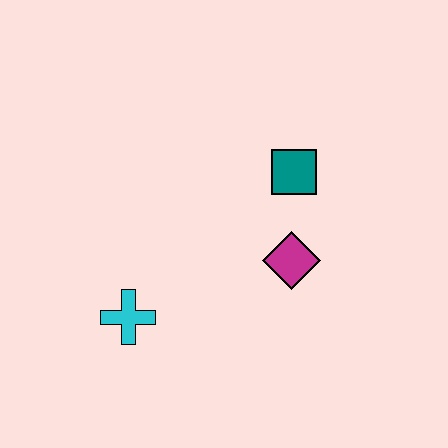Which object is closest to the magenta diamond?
The teal square is closest to the magenta diamond.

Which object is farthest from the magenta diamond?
The cyan cross is farthest from the magenta diamond.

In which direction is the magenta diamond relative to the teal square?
The magenta diamond is below the teal square.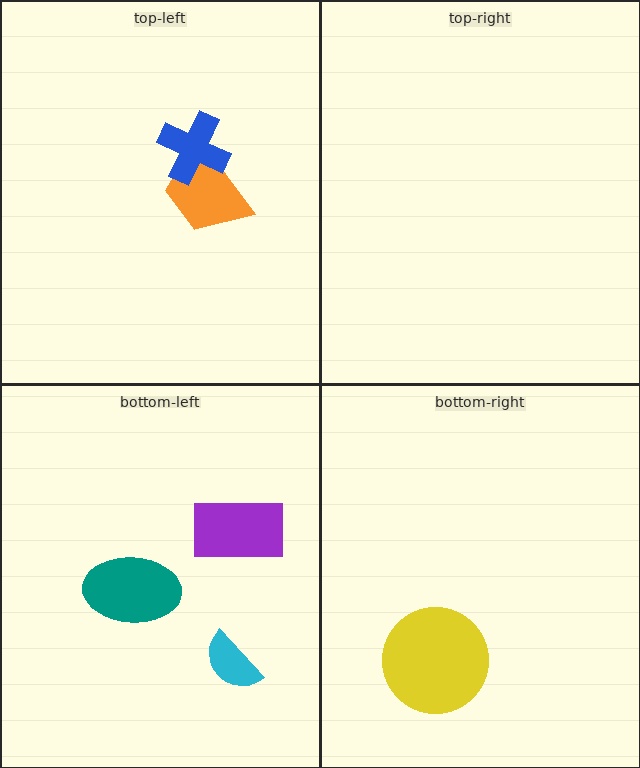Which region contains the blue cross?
The top-left region.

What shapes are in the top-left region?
The orange trapezoid, the blue cross.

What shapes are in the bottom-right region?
The yellow circle.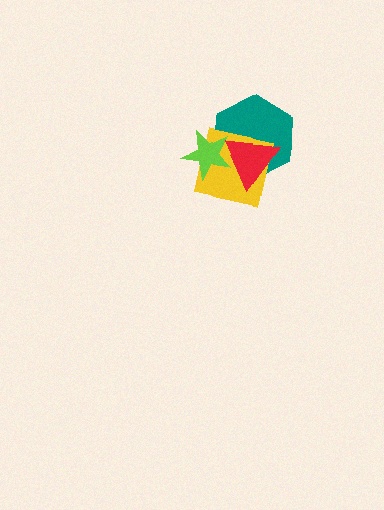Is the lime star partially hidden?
Yes, it is partially covered by another shape.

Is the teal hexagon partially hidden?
Yes, it is partially covered by another shape.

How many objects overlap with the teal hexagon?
3 objects overlap with the teal hexagon.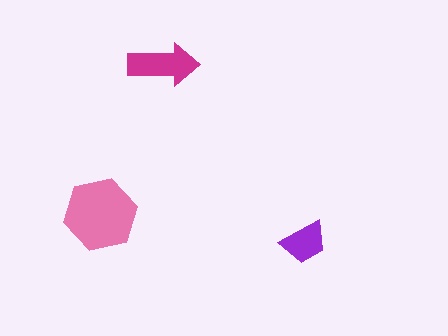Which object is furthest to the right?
The purple trapezoid is rightmost.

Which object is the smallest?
The purple trapezoid.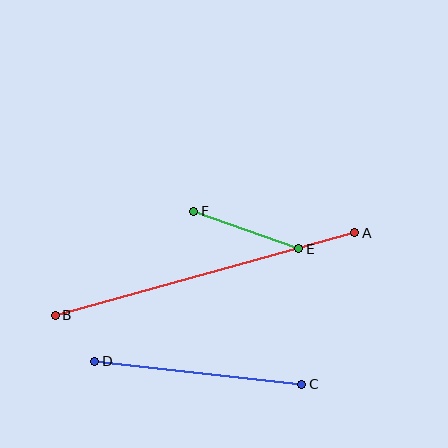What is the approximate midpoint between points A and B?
The midpoint is at approximately (205, 274) pixels.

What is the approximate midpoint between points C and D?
The midpoint is at approximately (198, 373) pixels.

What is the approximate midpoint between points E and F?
The midpoint is at approximately (246, 230) pixels.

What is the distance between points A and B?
The distance is approximately 311 pixels.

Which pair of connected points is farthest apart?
Points A and B are farthest apart.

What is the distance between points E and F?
The distance is approximately 111 pixels.